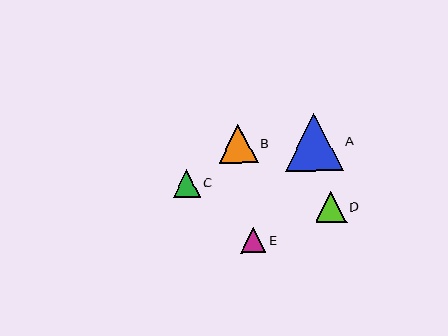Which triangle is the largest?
Triangle A is the largest with a size of approximately 57 pixels.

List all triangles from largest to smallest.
From largest to smallest: A, B, D, C, E.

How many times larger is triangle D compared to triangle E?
Triangle D is approximately 1.2 times the size of triangle E.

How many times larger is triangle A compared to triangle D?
Triangle A is approximately 1.9 times the size of triangle D.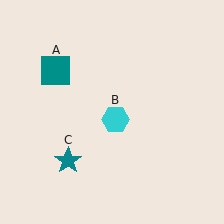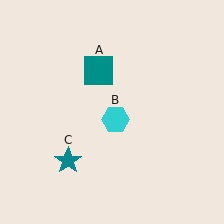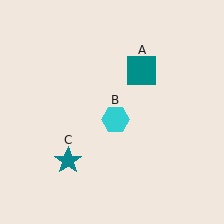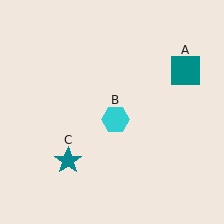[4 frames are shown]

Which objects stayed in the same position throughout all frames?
Cyan hexagon (object B) and teal star (object C) remained stationary.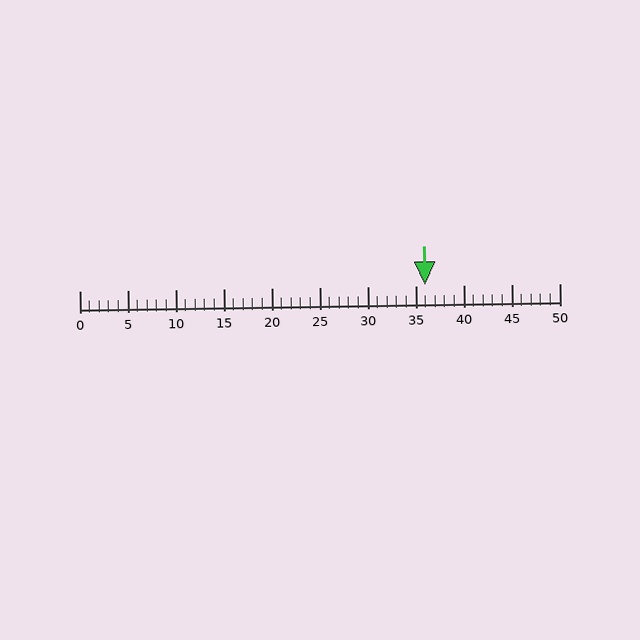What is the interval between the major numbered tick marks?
The major tick marks are spaced 5 units apart.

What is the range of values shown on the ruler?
The ruler shows values from 0 to 50.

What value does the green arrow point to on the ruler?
The green arrow points to approximately 36.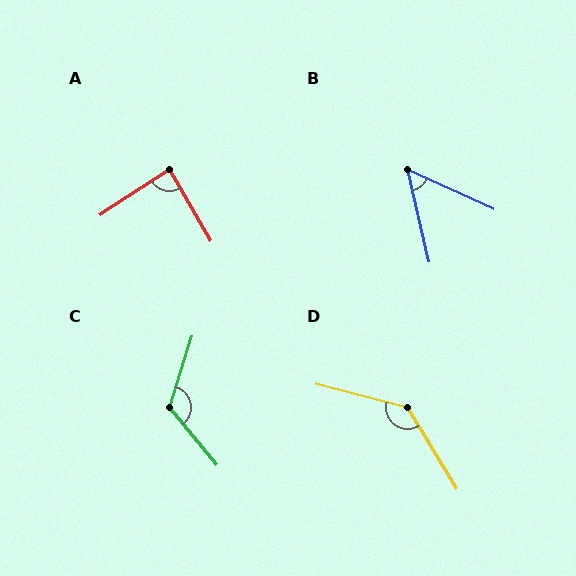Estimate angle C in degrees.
Approximately 123 degrees.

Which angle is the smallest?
B, at approximately 52 degrees.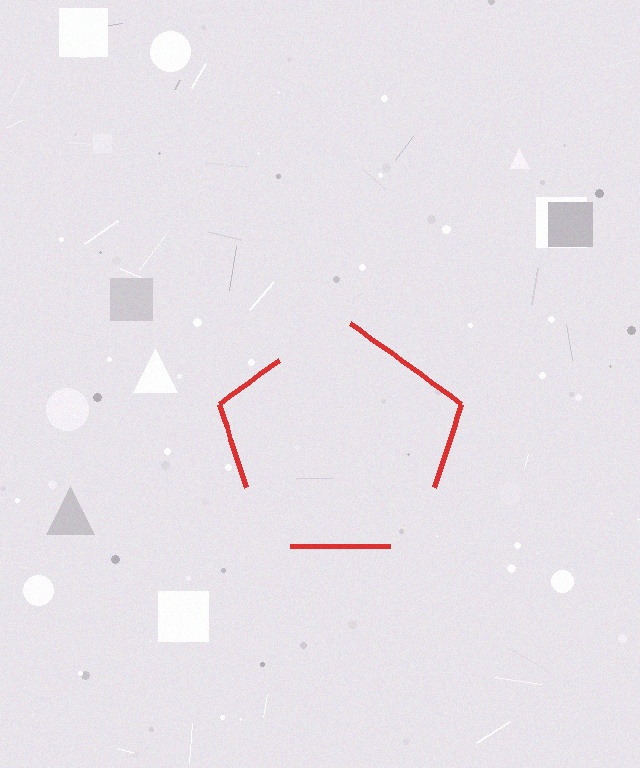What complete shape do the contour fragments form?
The contour fragments form a pentagon.